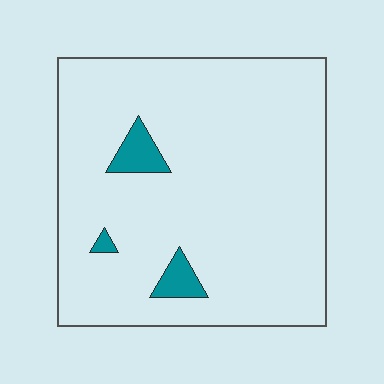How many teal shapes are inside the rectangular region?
3.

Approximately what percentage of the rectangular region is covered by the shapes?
Approximately 5%.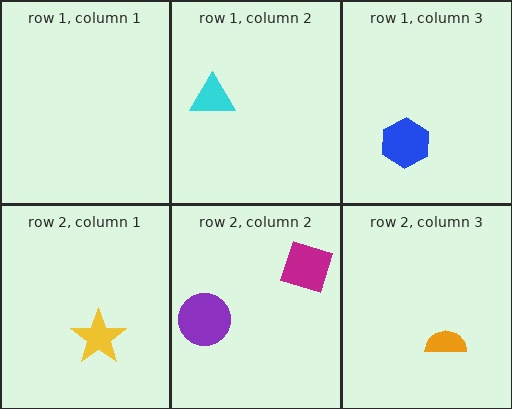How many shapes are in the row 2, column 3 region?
1.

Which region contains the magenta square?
The row 2, column 2 region.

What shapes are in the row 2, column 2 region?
The magenta square, the purple circle.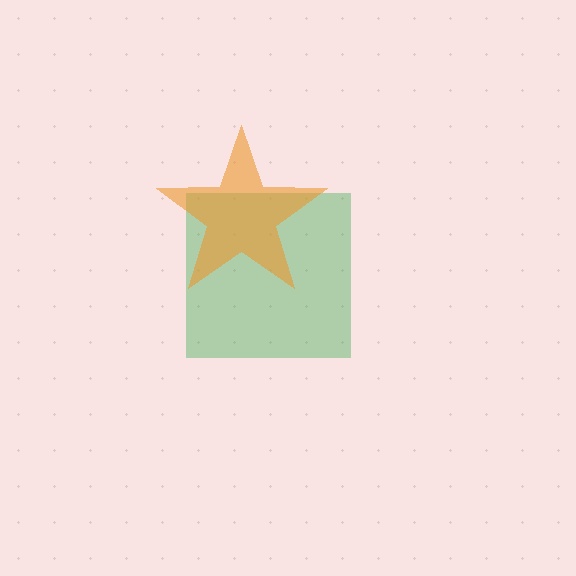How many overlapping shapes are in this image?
There are 2 overlapping shapes in the image.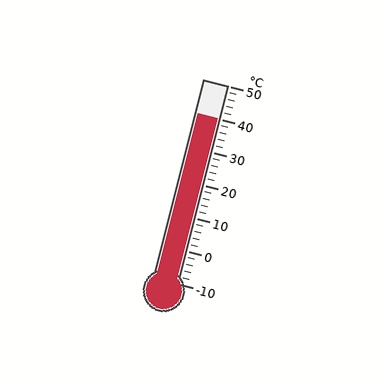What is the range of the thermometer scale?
The thermometer scale ranges from -10°C to 50°C.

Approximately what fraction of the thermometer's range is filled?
The thermometer is filled to approximately 85% of its range.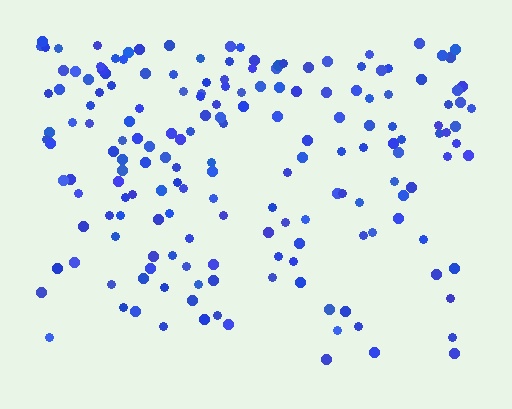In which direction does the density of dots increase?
From bottom to top, with the top side densest.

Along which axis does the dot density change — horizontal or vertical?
Vertical.